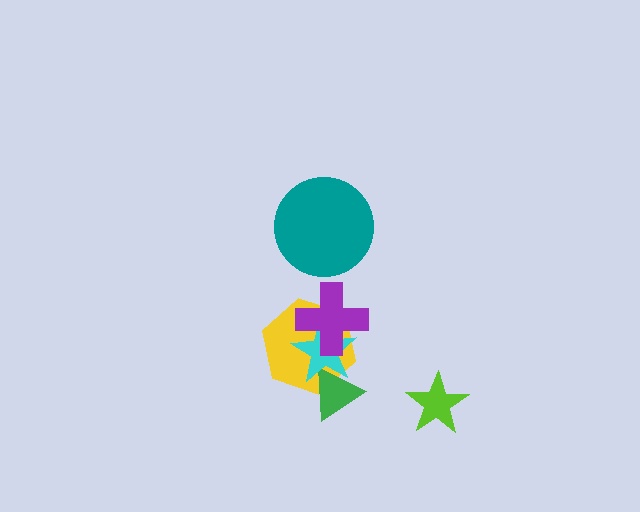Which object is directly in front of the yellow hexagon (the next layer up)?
The green triangle is directly in front of the yellow hexagon.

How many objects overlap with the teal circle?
0 objects overlap with the teal circle.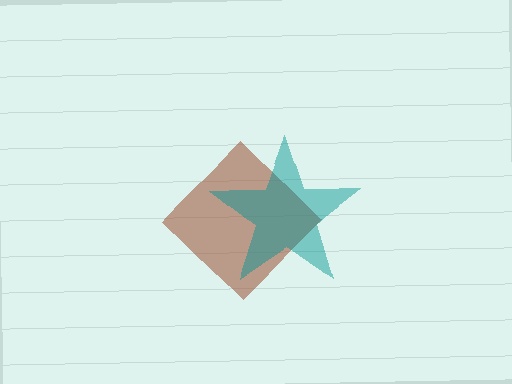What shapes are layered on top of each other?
The layered shapes are: a brown diamond, a teal star.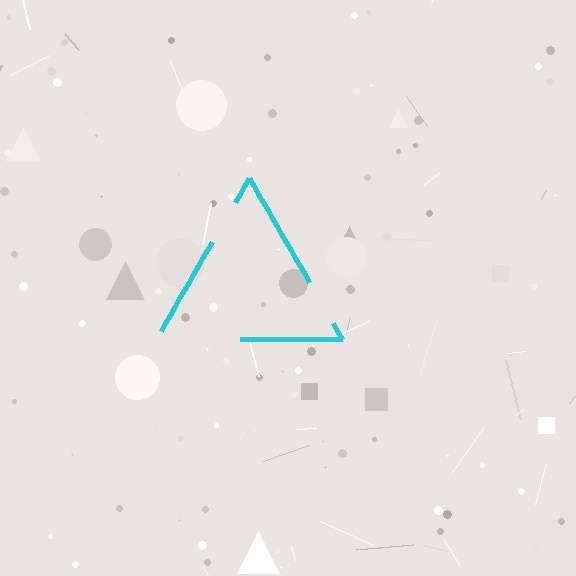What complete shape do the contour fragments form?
The contour fragments form a triangle.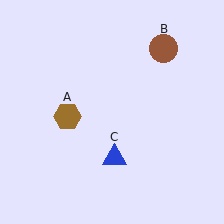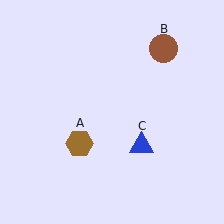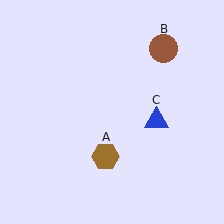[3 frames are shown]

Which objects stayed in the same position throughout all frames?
Brown circle (object B) remained stationary.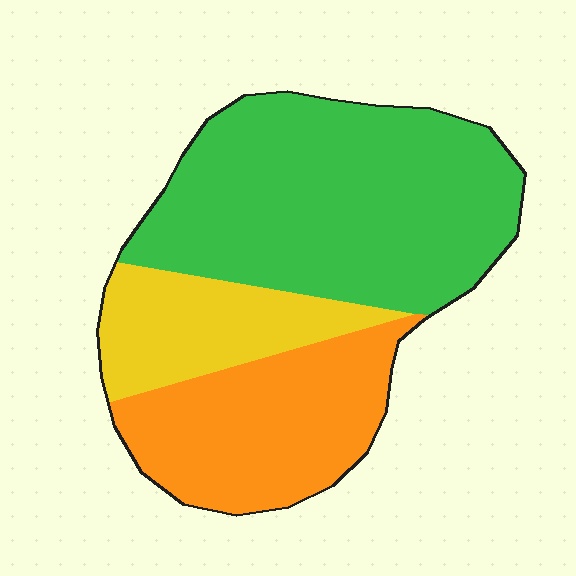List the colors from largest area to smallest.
From largest to smallest: green, orange, yellow.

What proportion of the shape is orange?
Orange takes up about one quarter (1/4) of the shape.